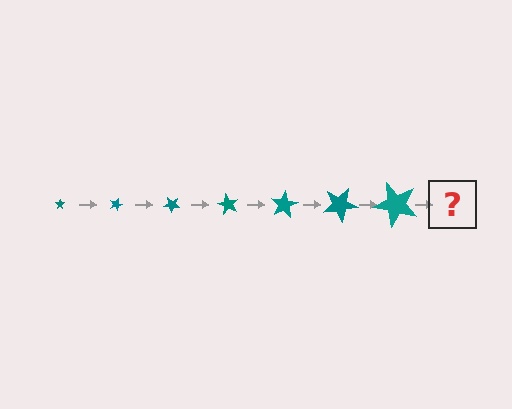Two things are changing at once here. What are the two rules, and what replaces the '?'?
The two rules are that the star grows larger each step and it rotates 20 degrees each step. The '?' should be a star, larger than the previous one and rotated 140 degrees from the start.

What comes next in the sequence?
The next element should be a star, larger than the previous one and rotated 140 degrees from the start.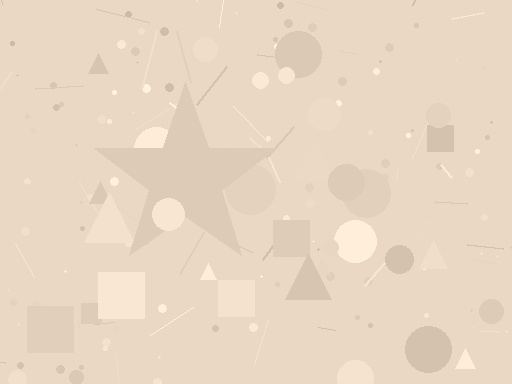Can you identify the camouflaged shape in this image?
The camouflaged shape is a star.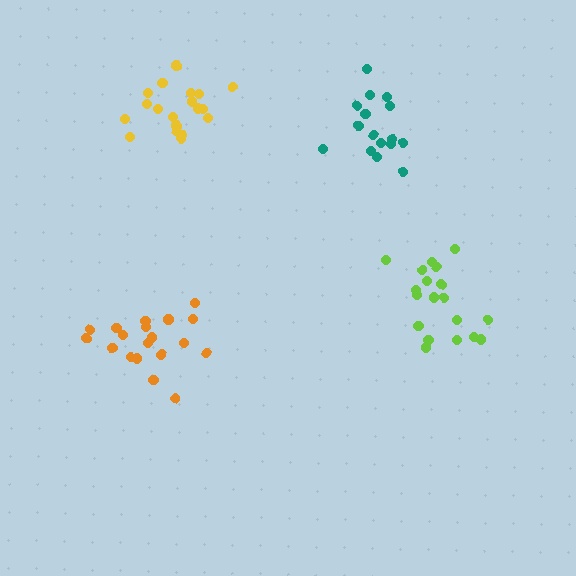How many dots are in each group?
Group 1: 19 dots, Group 2: 19 dots, Group 3: 16 dots, Group 4: 19 dots (73 total).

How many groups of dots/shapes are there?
There are 4 groups.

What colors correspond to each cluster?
The clusters are colored: orange, lime, teal, yellow.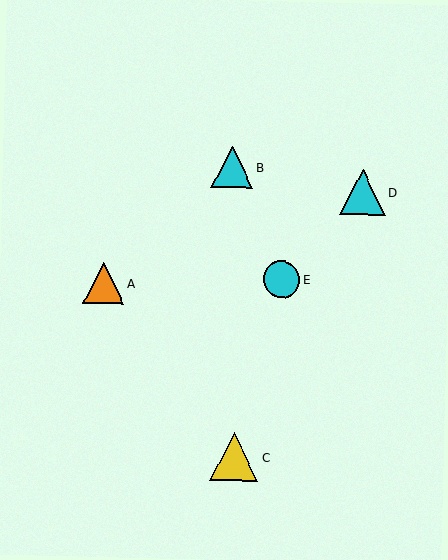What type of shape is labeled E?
Shape E is a cyan circle.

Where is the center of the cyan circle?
The center of the cyan circle is at (281, 280).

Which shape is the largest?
The yellow triangle (labeled C) is the largest.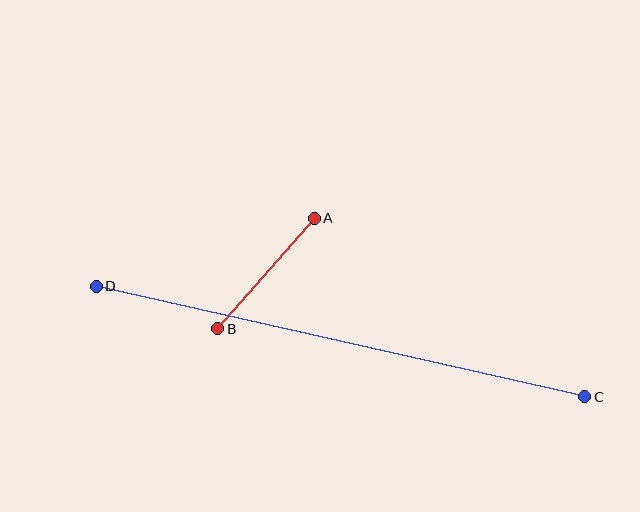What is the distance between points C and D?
The distance is approximately 501 pixels.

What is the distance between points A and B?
The distance is approximately 147 pixels.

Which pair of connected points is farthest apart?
Points C and D are farthest apart.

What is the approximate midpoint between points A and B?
The midpoint is at approximately (266, 274) pixels.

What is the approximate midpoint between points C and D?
The midpoint is at approximately (340, 342) pixels.